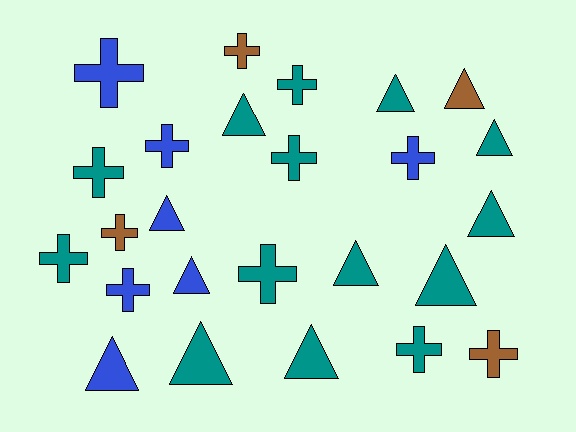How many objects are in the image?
There are 25 objects.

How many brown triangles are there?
There is 1 brown triangle.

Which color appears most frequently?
Teal, with 14 objects.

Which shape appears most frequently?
Cross, with 13 objects.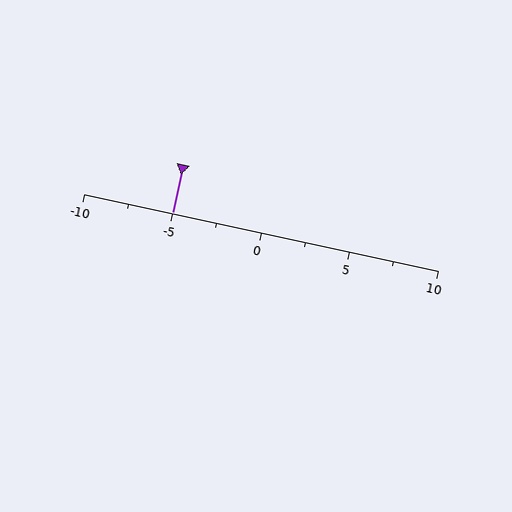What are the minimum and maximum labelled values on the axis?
The axis runs from -10 to 10.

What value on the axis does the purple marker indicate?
The marker indicates approximately -5.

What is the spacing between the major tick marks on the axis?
The major ticks are spaced 5 apart.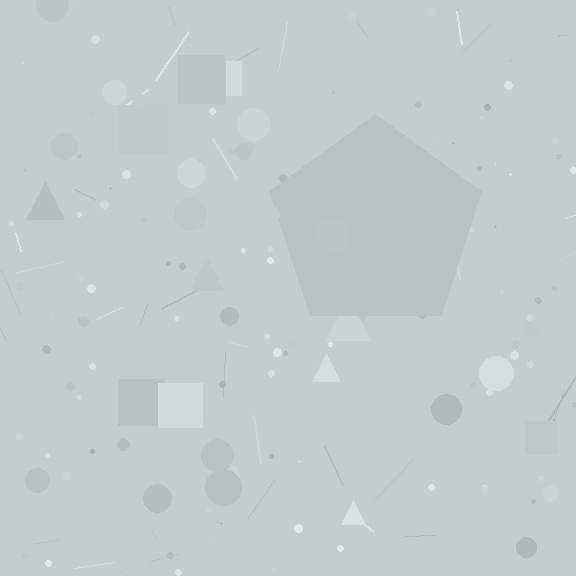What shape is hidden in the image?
A pentagon is hidden in the image.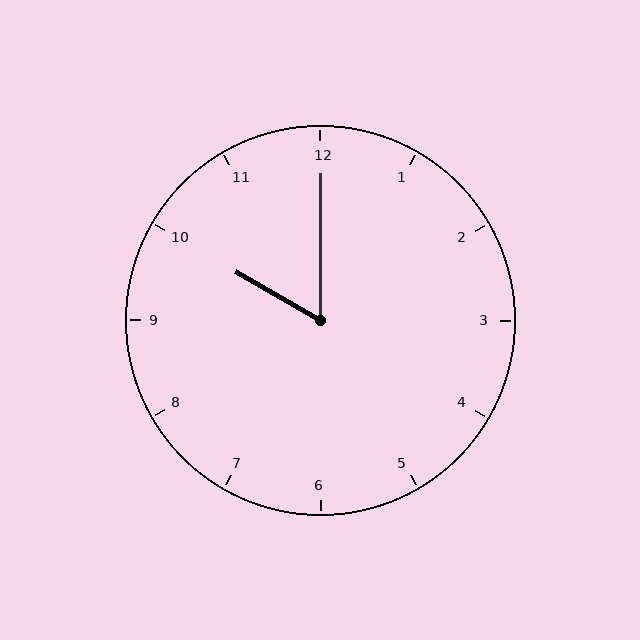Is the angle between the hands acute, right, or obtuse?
It is acute.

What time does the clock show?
10:00.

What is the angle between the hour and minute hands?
Approximately 60 degrees.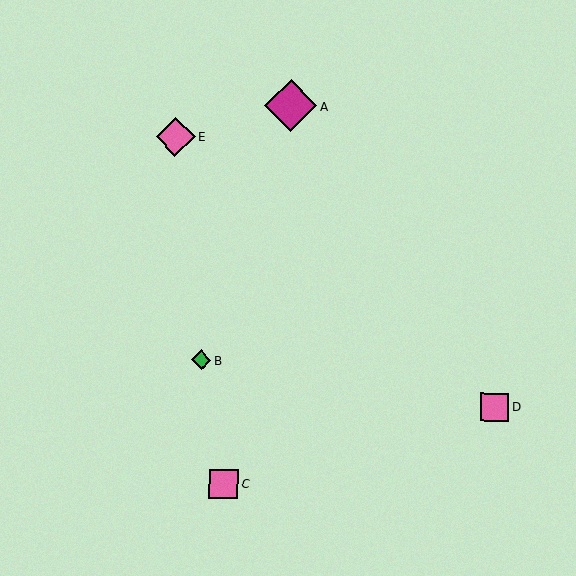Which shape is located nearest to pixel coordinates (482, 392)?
The pink square (labeled D) at (495, 407) is nearest to that location.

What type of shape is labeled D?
Shape D is a pink square.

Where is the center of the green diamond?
The center of the green diamond is at (201, 360).